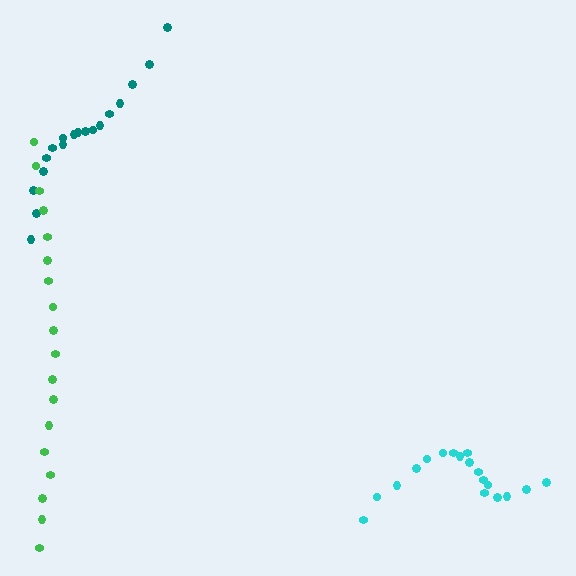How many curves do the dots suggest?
There are 3 distinct paths.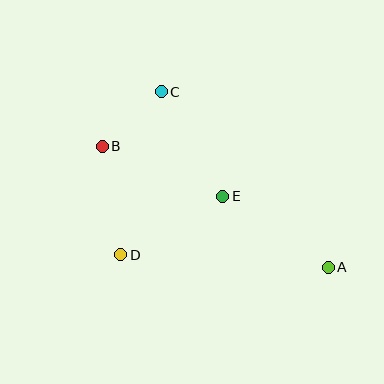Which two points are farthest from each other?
Points A and B are farthest from each other.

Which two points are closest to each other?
Points B and C are closest to each other.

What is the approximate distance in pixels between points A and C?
The distance between A and C is approximately 242 pixels.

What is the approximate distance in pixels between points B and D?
The distance between B and D is approximately 110 pixels.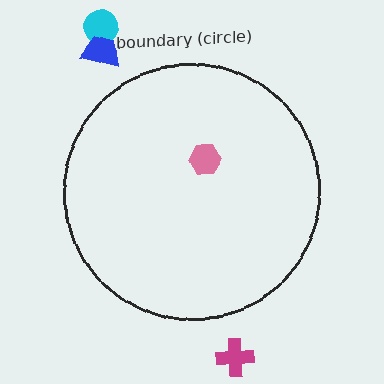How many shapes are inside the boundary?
1 inside, 3 outside.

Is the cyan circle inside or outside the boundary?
Outside.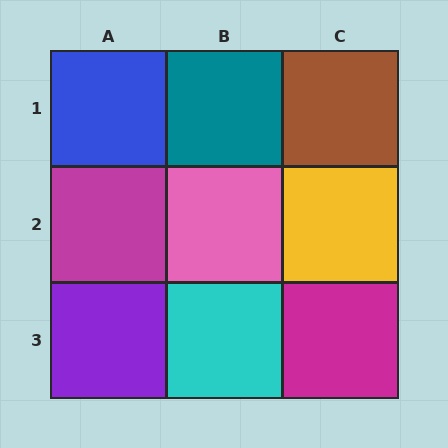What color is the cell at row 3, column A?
Purple.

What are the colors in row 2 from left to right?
Magenta, pink, yellow.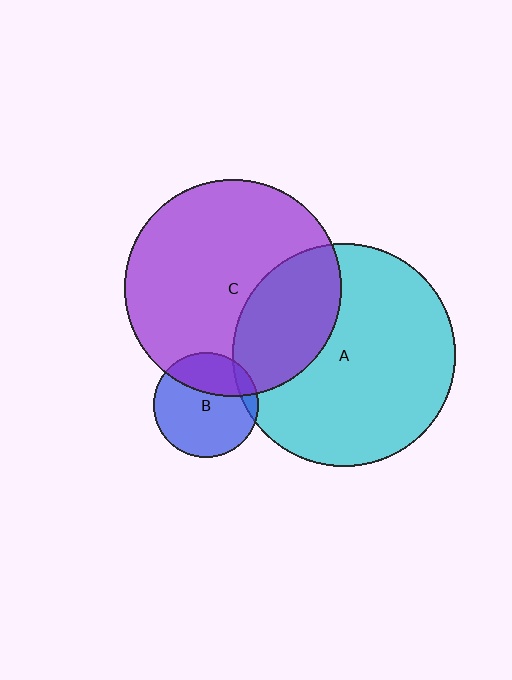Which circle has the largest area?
Circle A (cyan).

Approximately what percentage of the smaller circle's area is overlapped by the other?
Approximately 10%.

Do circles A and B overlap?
Yes.